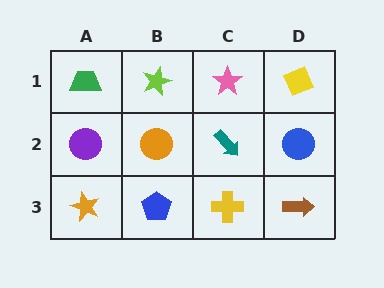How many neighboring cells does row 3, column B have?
3.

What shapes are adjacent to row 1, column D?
A blue circle (row 2, column D), a pink star (row 1, column C).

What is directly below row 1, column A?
A purple circle.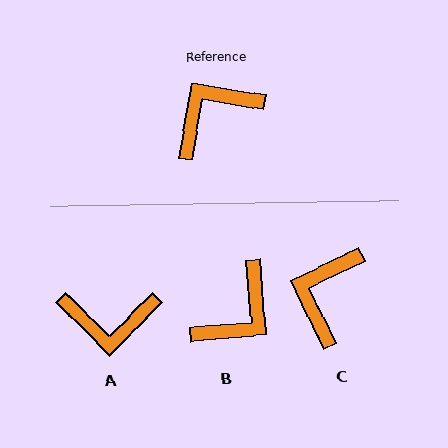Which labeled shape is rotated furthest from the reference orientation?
B, about 166 degrees away.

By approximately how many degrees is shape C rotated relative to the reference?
Approximately 35 degrees counter-clockwise.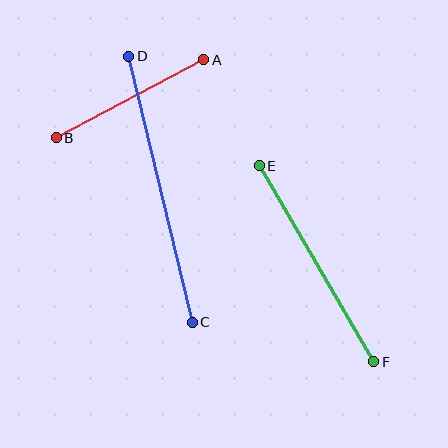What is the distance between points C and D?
The distance is approximately 273 pixels.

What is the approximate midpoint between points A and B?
The midpoint is at approximately (130, 99) pixels.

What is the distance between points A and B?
The distance is approximately 167 pixels.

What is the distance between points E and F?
The distance is approximately 227 pixels.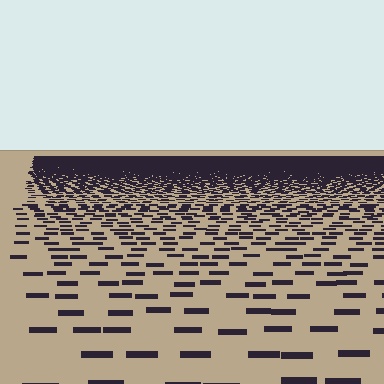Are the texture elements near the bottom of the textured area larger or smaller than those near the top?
Larger. Near the bottom, elements are closer to the viewer and appear at a bigger on-screen size.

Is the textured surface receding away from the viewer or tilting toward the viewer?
The surface is receding away from the viewer. Texture elements get smaller and denser toward the top.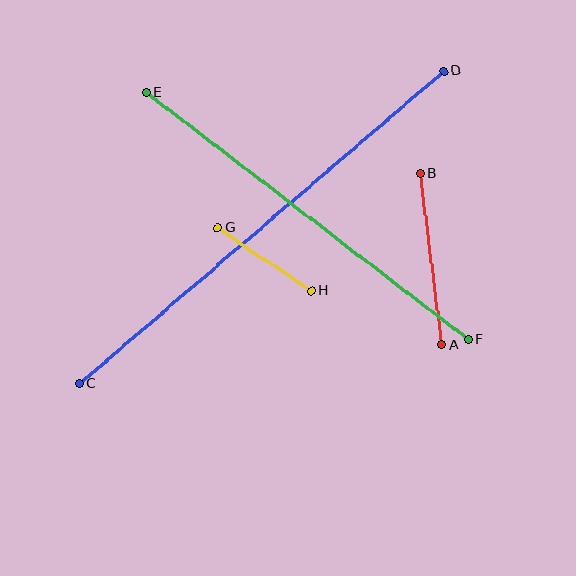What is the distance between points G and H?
The distance is approximately 113 pixels.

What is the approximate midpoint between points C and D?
The midpoint is at approximately (261, 227) pixels.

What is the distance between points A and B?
The distance is approximately 172 pixels.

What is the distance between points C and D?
The distance is approximately 480 pixels.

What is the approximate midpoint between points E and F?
The midpoint is at approximately (307, 216) pixels.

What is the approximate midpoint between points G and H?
The midpoint is at approximately (264, 259) pixels.